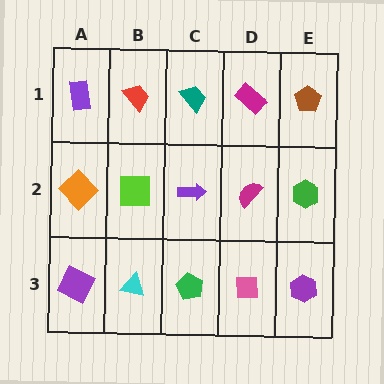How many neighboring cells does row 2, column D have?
4.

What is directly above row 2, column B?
A red trapezoid.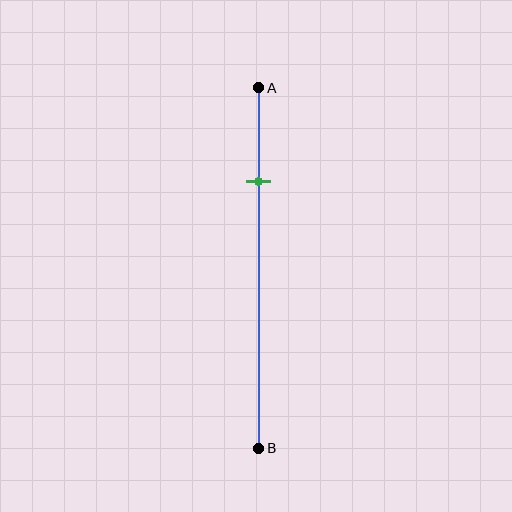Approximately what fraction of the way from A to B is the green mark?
The green mark is approximately 25% of the way from A to B.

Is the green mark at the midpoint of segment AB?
No, the mark is at about 25% from A, not at the 50% midpoint.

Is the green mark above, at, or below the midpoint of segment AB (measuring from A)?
The green mark is above the midpoint of segment AB.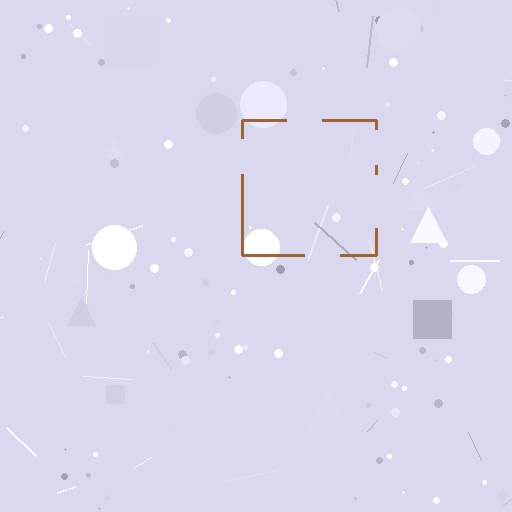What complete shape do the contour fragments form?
The contour fragments form a square.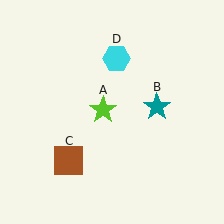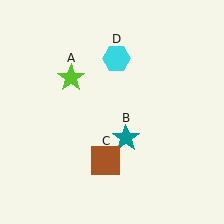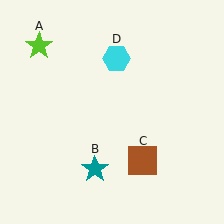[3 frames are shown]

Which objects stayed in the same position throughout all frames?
Cyan hexagon (object D) remained stationary.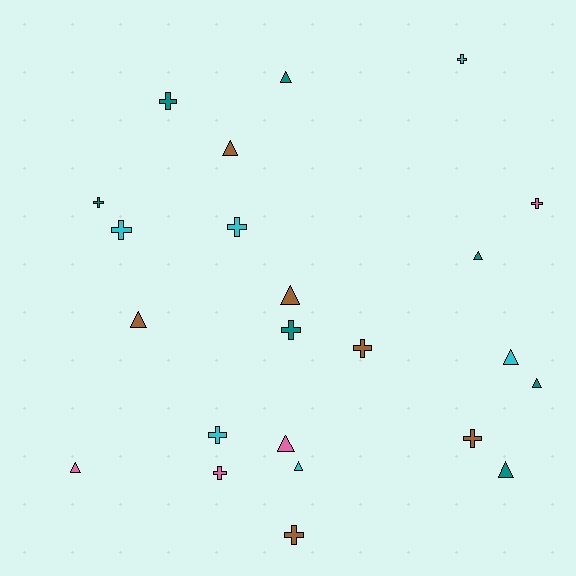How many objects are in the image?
There are 23 objects.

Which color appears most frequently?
Teal, with 7 objects.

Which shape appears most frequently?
Cross, with 12 objects.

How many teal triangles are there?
There are 4 teal triangles.